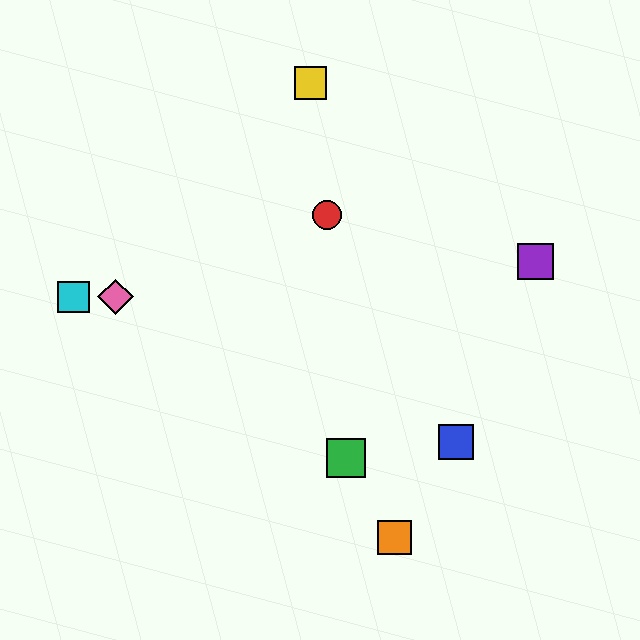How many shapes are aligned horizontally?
2 shapes (the cyan square, the pink diamond) are aligned horizontally.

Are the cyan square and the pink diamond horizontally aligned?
Yes, both are at y≈297.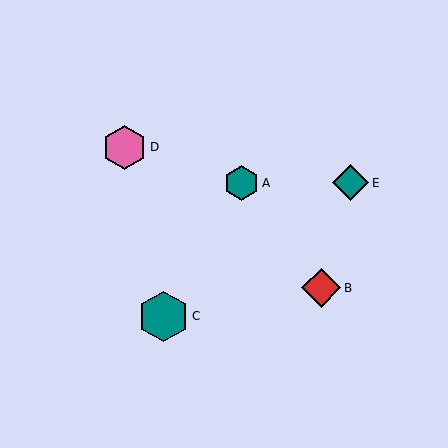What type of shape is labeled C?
Shape C is a teal hexagon.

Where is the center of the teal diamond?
The center of the teal diamond is at (351, 183).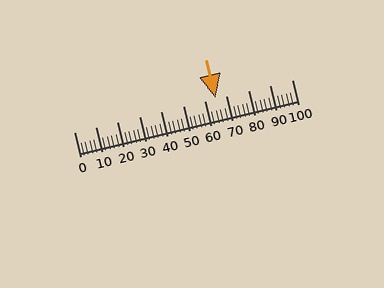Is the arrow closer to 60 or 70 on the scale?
The arrow is closer to 70.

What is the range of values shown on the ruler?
The ruler shows values from 0 to 100.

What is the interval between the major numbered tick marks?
The major tick marks are spaced 10 units apart.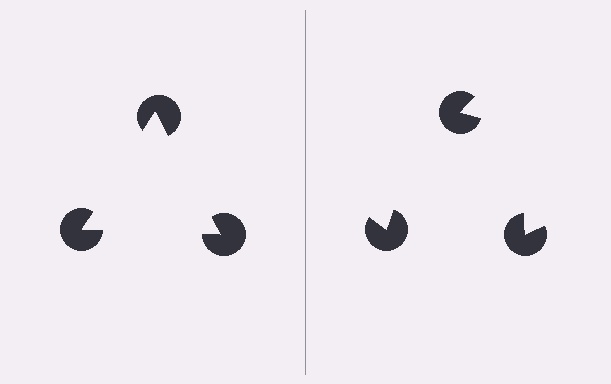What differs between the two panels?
The pac-man discs are positioned identically on both sides; only the wedge orientations differ. On the left they align to a triangle; on the right they are misaligned.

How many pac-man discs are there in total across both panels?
6 — 3 on each side.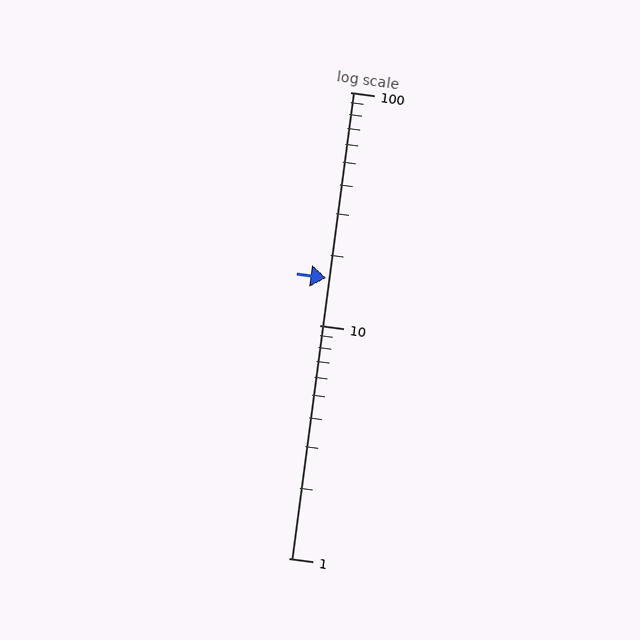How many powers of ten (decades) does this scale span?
The scale spans 2 decades, from 1 to 100.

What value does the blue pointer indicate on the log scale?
The pointer indicates approximately 16.